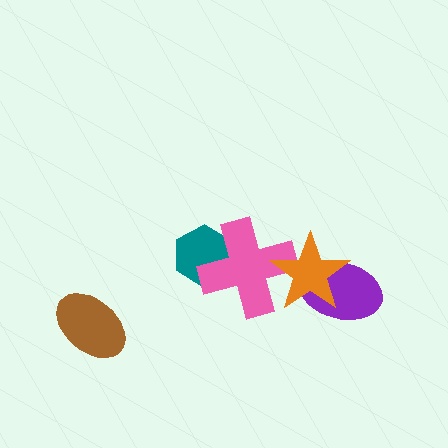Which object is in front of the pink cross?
The orange star is in front of the pink cross.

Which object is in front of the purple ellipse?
The orange star is in front of the purple ellipse.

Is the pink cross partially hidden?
Yes, it is partially covered by another shape.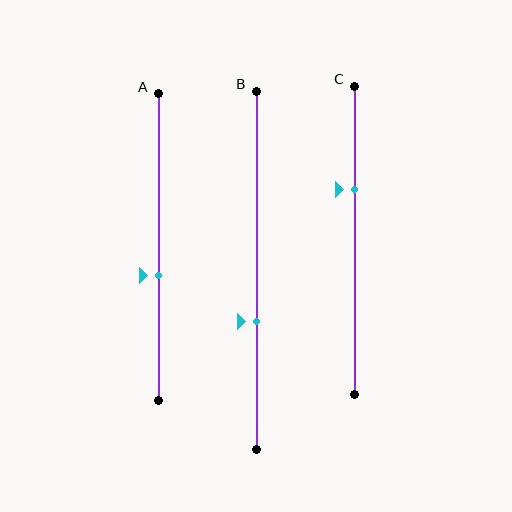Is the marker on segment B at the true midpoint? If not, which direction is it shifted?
No, the marker on segment B is shifted downward by about 14% of the segment length.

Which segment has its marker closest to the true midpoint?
Segment A has its marker closest to the true midpoint.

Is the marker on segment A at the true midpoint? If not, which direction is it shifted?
No, the marker on segment A is shifted downward by about 9% of the segment length.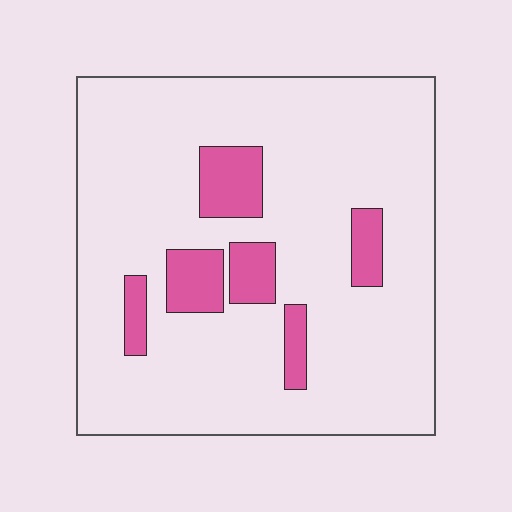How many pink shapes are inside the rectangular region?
6.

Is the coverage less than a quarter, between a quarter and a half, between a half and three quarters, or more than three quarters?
Less than a quarter.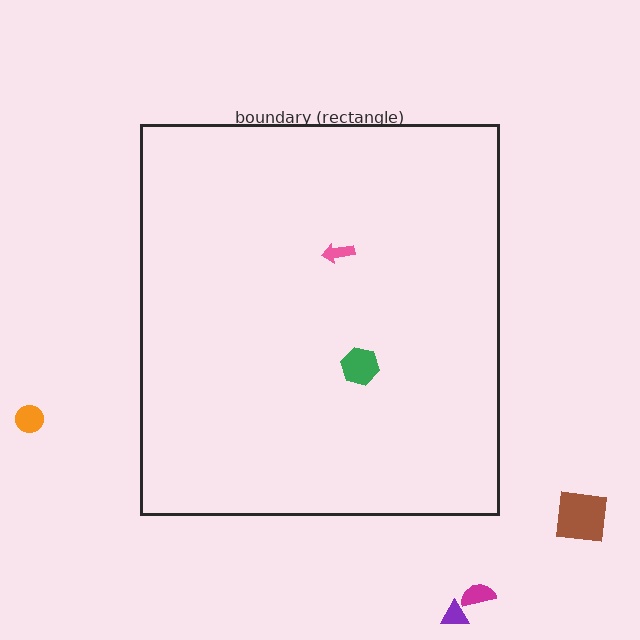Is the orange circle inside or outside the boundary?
Outside.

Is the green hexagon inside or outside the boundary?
Inside.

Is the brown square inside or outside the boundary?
Outside.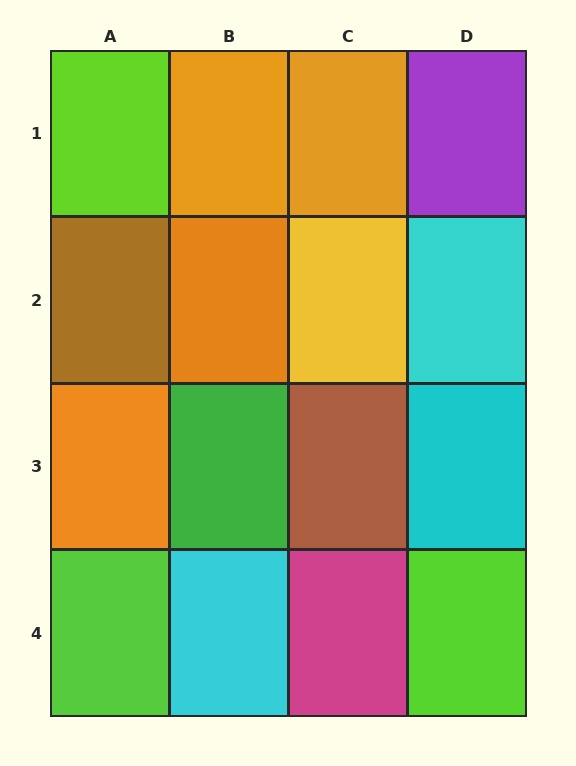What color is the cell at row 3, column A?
Orange.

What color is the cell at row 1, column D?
Purple.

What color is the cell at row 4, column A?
Lime.